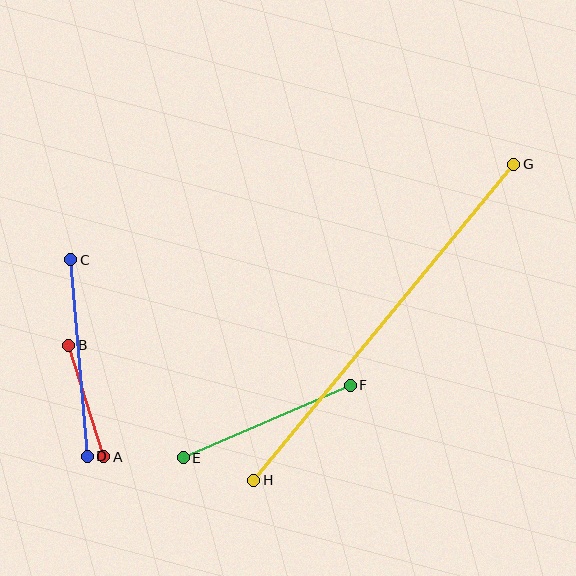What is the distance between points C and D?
The distance is approximately 197 pixels.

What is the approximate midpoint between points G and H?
The midpoint is at approximately (384, 322) pixels.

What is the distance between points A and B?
The distance is approximately 117 pixels.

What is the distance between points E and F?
The distance is approximately 182 pixels.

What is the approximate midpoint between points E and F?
The midpoint is at approximately (267, 421) pixels.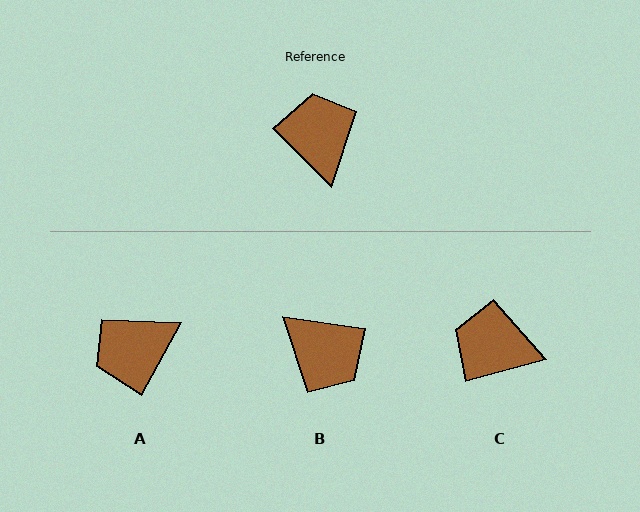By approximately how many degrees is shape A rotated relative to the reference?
Approximately 106 degrees counter-clockwise.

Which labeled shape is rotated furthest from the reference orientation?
B, about 144 degrees away.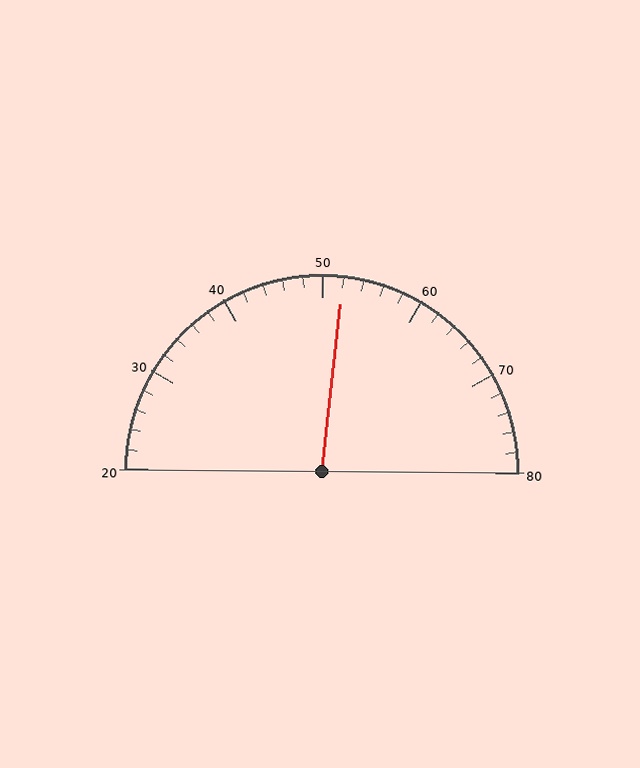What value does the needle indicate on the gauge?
The needle indicates approximately 52.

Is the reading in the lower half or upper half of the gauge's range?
The reading is in the upper half of the range (20 to 80).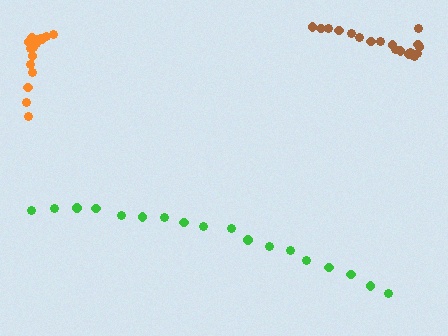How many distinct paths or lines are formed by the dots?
There are 3 distinct paths.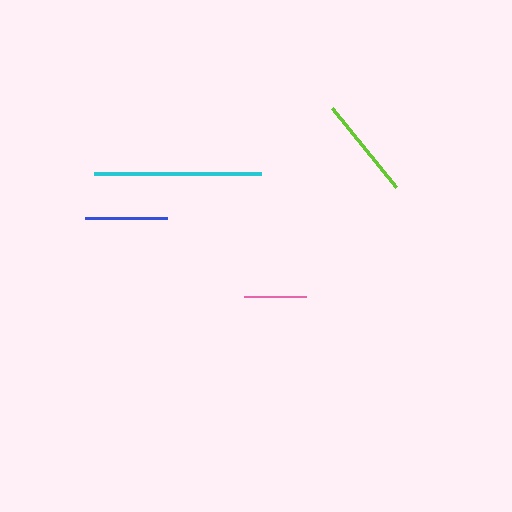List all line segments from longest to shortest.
From longest to shortest: cyan, lime, blue, pink.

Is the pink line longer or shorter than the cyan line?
The cyan line is longer than the pink line.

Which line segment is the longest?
The cyan line is the longest at approximately 167 pixels.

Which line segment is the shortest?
The pink line is the shortest at approximately 63 pixels.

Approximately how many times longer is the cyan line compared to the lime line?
The cyan line is approximately 1.7 times the length of the lime line.